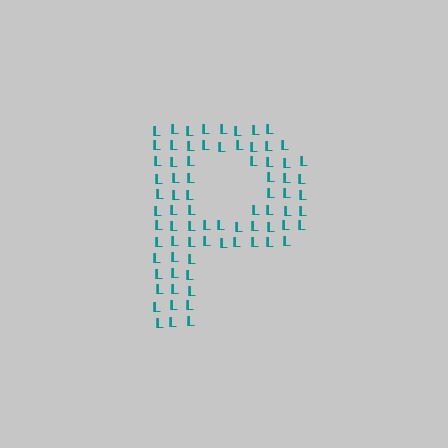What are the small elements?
The small elements are letter L's.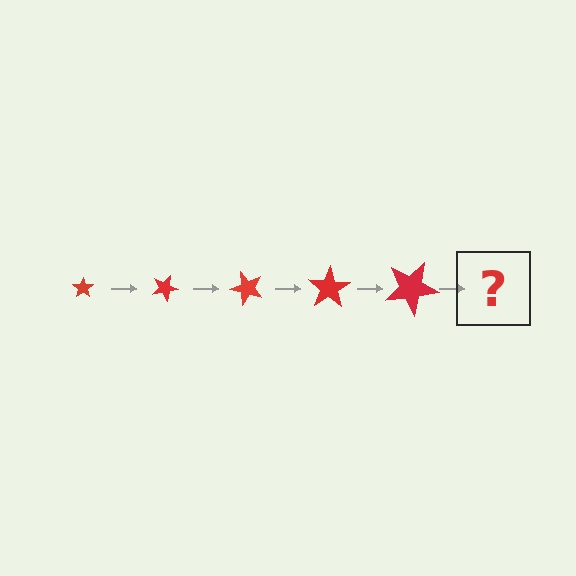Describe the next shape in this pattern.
It should be a star, larger than the previous one and rotated 125 degrees from the start.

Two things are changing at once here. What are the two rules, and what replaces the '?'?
The two rules are that the star grows larger each step and it rotates 25 degrees each step. The '?' should be a star, larger than the previous one and rotated 125 degrees from the start.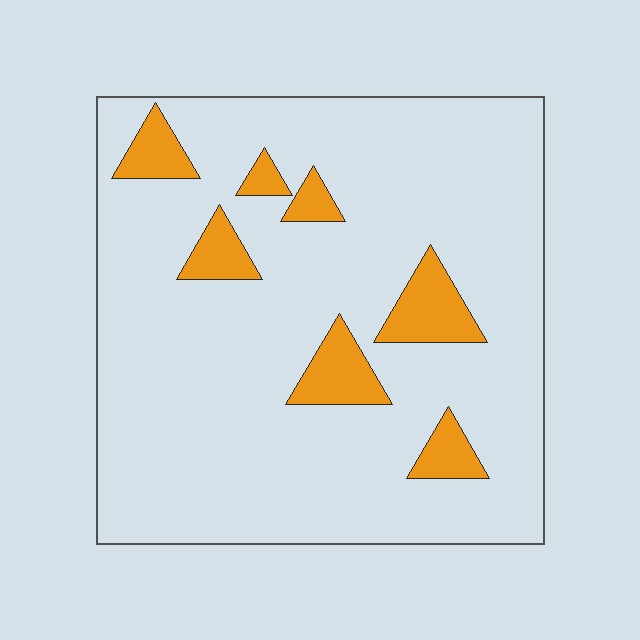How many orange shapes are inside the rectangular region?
7.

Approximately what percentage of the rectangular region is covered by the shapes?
Approximately 10%.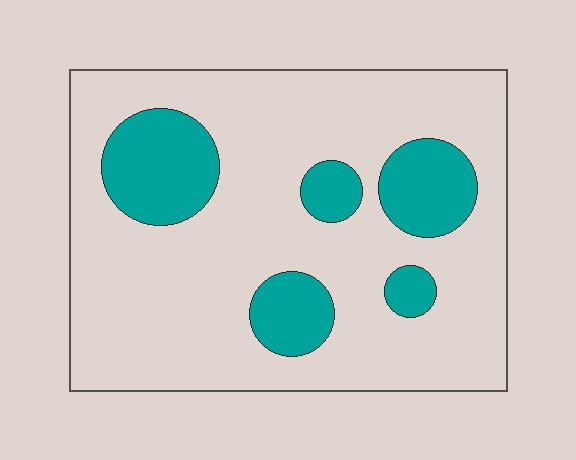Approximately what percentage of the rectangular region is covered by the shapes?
Approximately 20%.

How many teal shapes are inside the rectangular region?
5.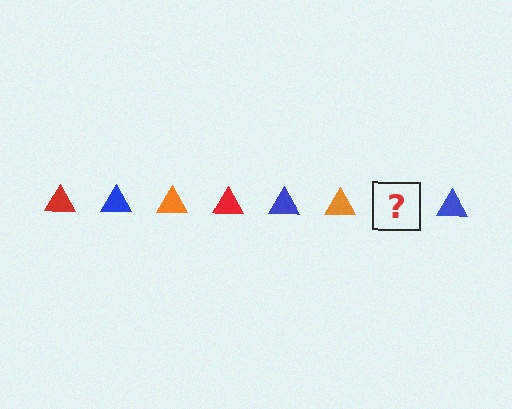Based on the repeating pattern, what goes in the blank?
The blank should be a red triangle.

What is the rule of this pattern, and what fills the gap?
The rule is that the pattern cycles through red, blue, orange triangles. The gap should be filled with a red triangle.